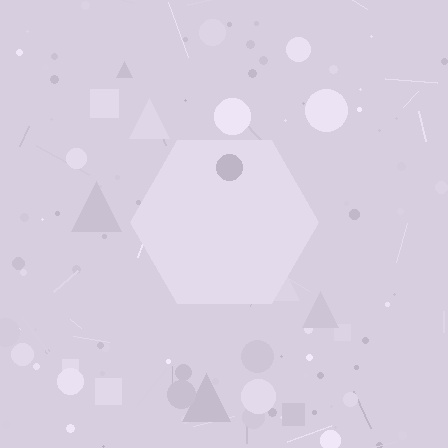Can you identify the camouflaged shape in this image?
The camouflaged shape is a hexagon.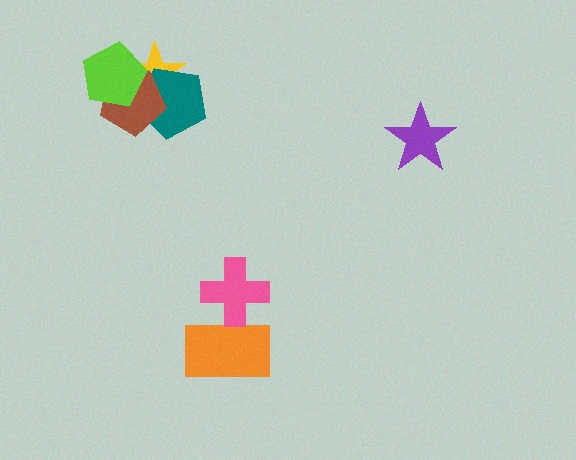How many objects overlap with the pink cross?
1 object overlaps with the pink cross.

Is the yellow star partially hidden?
Yes, it is partially covered by another shape.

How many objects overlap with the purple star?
0 objects overlap with the purple star.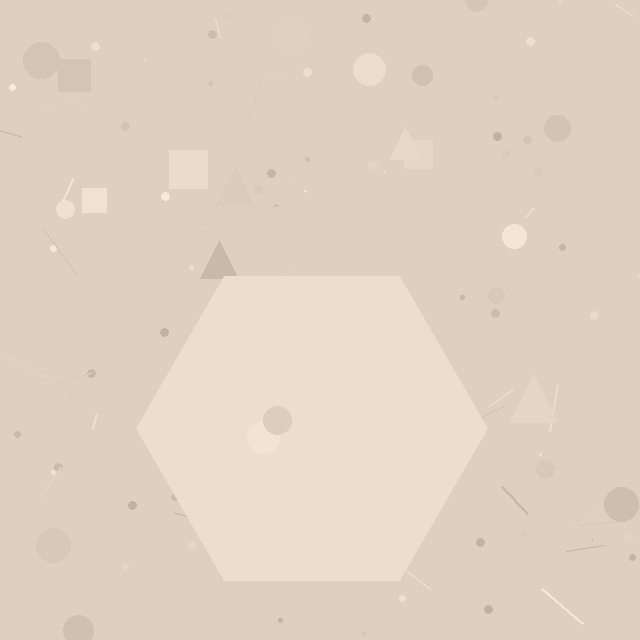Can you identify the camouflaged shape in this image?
The camouflaged shape is a hexagon.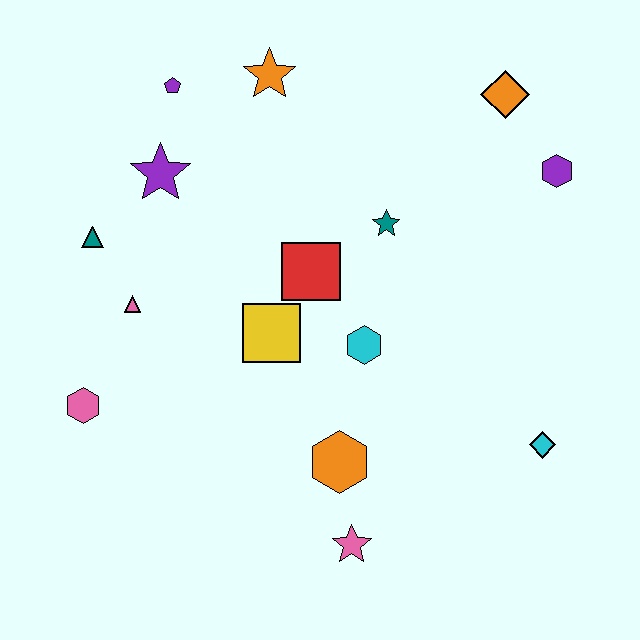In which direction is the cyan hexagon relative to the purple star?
The cyan hexagon is to the right of the purple star.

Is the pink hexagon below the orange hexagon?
No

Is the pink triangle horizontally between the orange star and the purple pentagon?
No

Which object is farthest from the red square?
The cyan diamond is farthest from the red square.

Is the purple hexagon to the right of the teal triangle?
Yes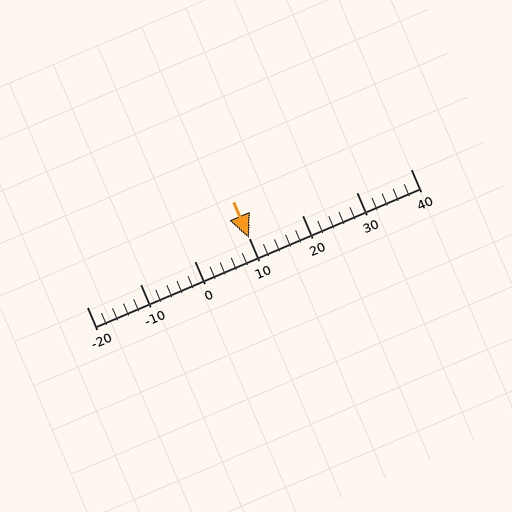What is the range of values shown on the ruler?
The ruler shows values from -20 to 40.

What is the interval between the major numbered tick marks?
The major tick marks are spaced 10 units apart.